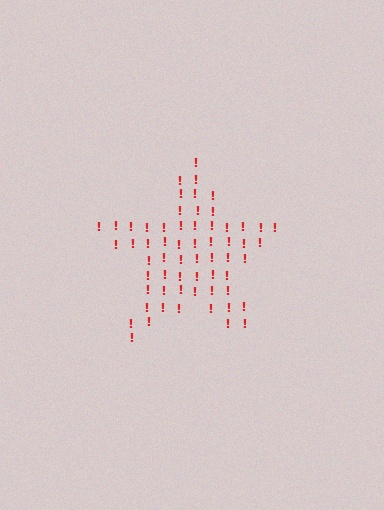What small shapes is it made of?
It is made of small exclamation marks.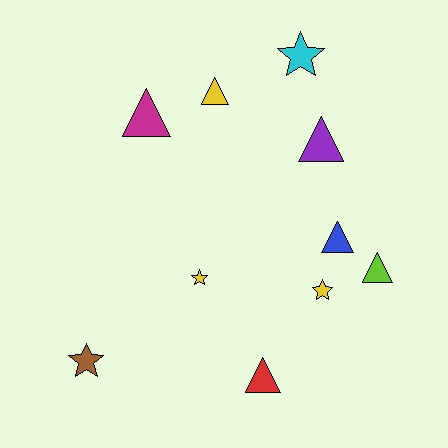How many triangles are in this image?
There are 6 triangles.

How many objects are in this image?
There are 10 objects.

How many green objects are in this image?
There are no green objects.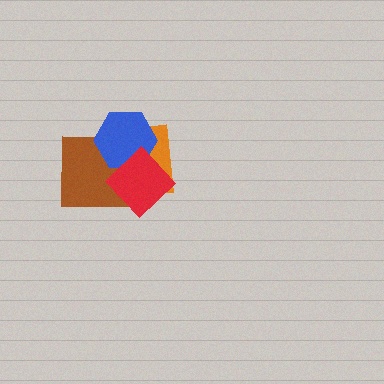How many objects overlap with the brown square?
3 objects overlap with the brown square.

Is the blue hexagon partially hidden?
Yes, it is partially covered by another shape.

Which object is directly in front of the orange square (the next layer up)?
The brown square is directly in front of the orange square.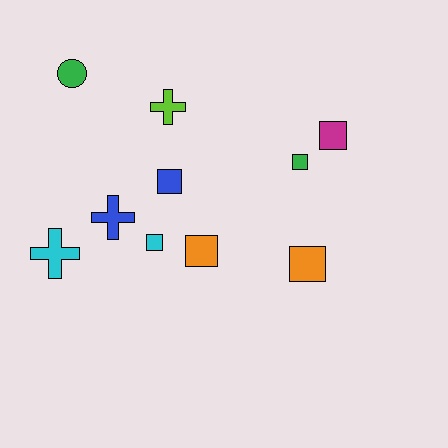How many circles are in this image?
There is 1 circle.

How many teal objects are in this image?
There are no teal objects.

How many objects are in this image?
There are 10 objects.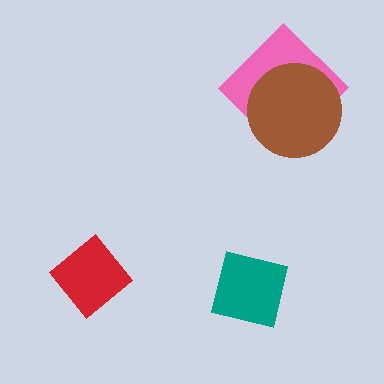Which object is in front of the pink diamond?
The brown circle is in front of the pink diamond.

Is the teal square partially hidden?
No, no other shape covers it.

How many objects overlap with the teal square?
0 objects overlap with the teal square.